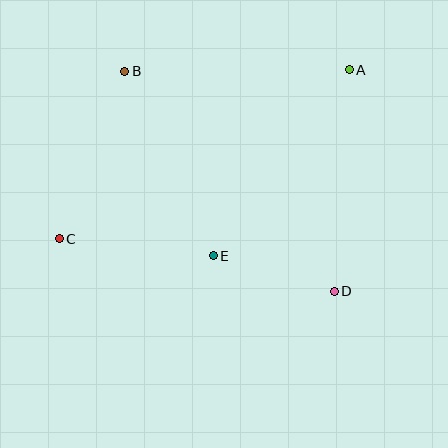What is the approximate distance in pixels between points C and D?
The distance between C and D is approximately 280 pixels.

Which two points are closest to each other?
Points D and E are closest to each other.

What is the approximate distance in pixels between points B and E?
The distance between B and E is approximately 205 pixels.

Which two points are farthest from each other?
Points A and C are farthest from each other.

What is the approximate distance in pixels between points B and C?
The distance between B and C is approximately 180 pixels.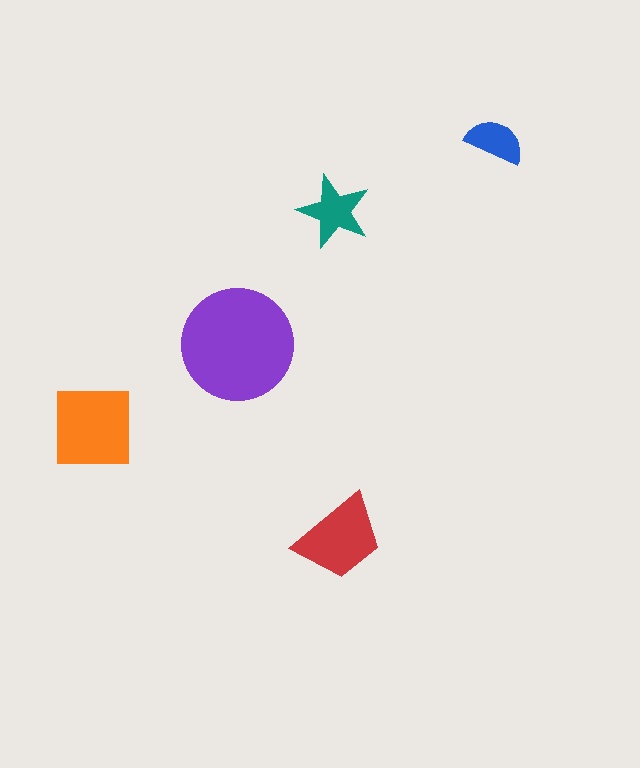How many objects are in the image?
There are 5 objects in the image.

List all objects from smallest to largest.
The blue semicircle, the teal star, the red trapezoid, the orange square, the purple circle.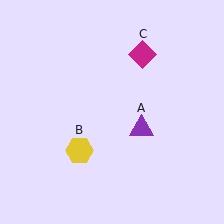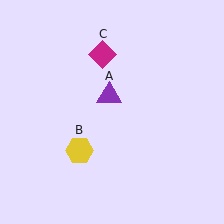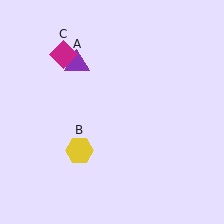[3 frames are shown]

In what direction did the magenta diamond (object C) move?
The magenta diamond (object C) moved left.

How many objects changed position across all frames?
2 objects changed position: purple triangle (object A), magenta diamond (object C).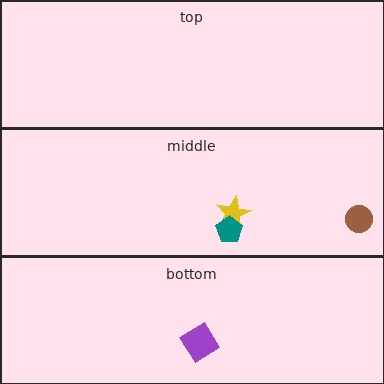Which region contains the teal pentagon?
The middle region.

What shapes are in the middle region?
The brown circle, the yellow star, the teal pentagon.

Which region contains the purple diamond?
The bottom region.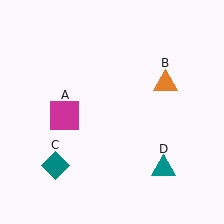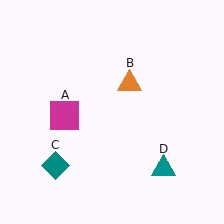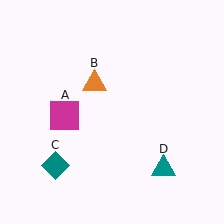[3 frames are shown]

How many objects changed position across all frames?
1 object changed position: orange triangle (object B).